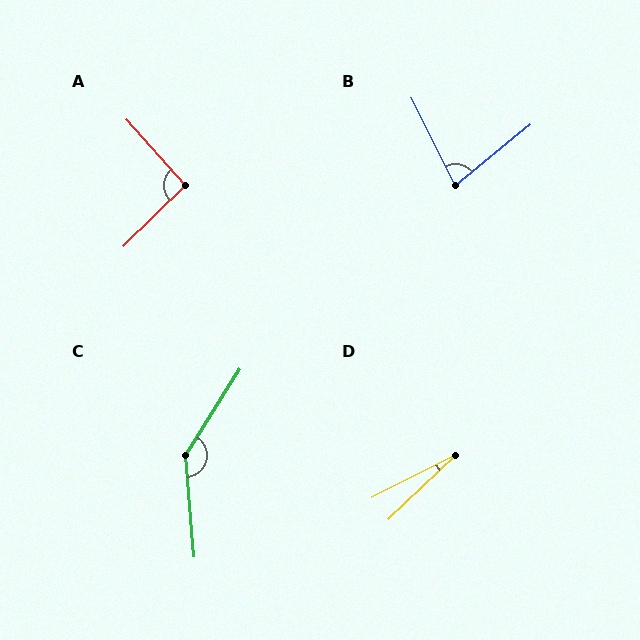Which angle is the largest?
C, at approximately 143 degrees.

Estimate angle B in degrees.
Approximately 77 degrees.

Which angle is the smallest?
D, at approximately 16 degrees.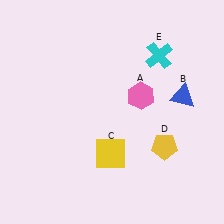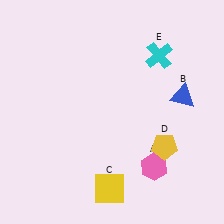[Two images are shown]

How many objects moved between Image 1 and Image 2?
2 objects moved between the two images.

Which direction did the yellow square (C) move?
The yellow square (C) moved down.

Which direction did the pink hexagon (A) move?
The pink hexagon (A) moved down.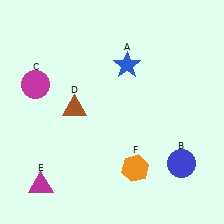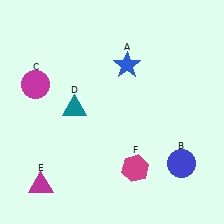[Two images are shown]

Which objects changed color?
D changed from brown to teal. F changed from orange to magenta.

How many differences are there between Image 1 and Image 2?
There are 2 differences between the two images.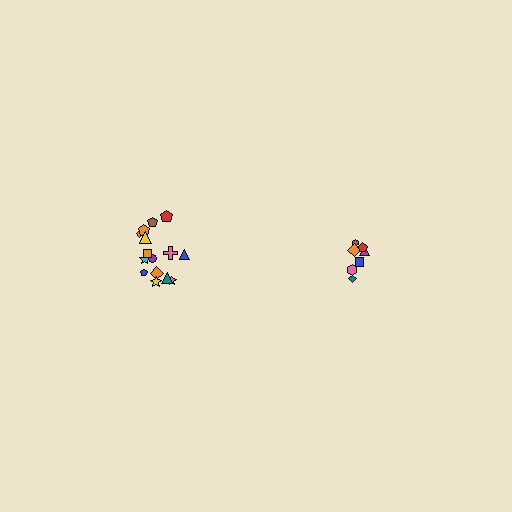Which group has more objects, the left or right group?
The left group.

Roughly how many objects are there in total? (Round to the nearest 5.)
Roughly 20 objects in total.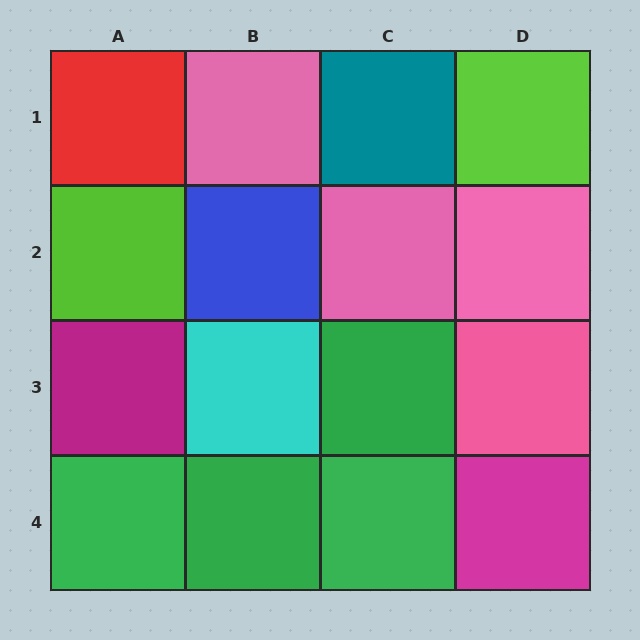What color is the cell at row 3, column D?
Pink.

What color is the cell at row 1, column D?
Lime.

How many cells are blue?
1 cell is blue.